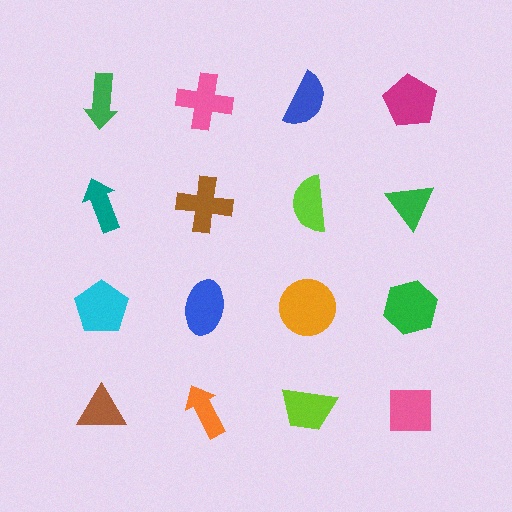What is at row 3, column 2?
A blue ellipse.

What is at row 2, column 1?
A teal arrow.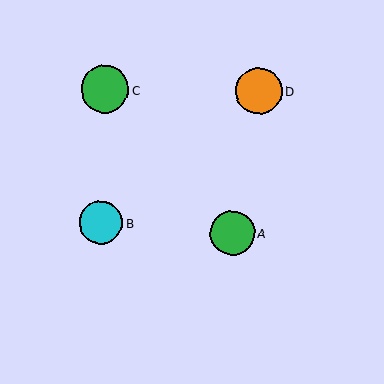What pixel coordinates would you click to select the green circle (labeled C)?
Click at (105, 89) to select the green circle C.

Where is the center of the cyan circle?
The center of the cyan circle is at (101, 223).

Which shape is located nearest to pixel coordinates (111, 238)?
The cyan circle (labeled B) at (101, 223) is nearest to that location.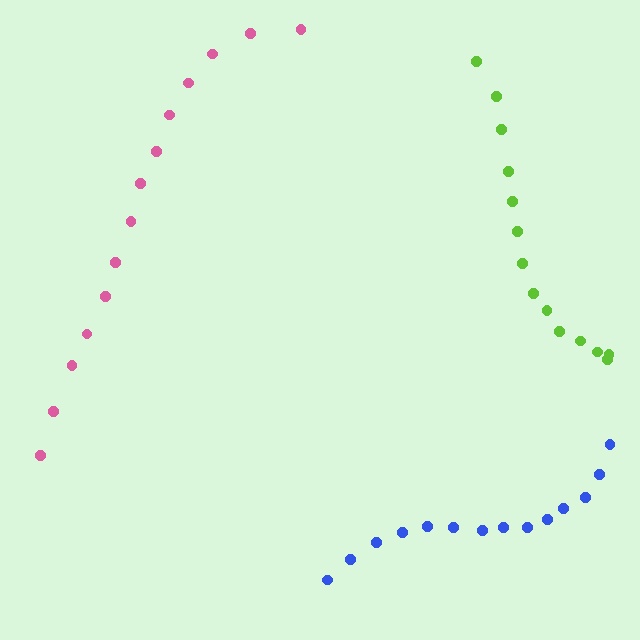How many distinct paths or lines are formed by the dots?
There are 3 distinct paths.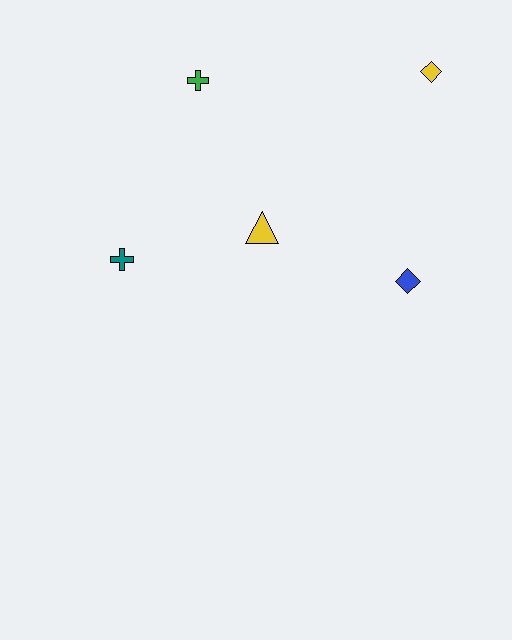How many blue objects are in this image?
There is 1 blue object.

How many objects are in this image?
There are 5 objects.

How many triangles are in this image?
There is 1 triangle.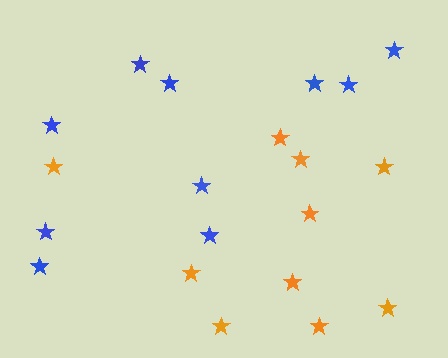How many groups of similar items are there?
There are 2 groups: one group of orange stars (10) and one group of blue stars (10).